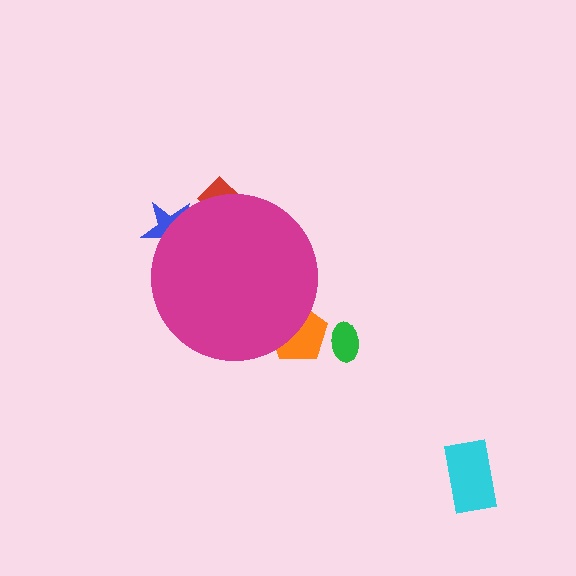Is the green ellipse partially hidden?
No, the green ellipse is fully visible.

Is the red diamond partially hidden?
Yes, the red diamond is partially hidden behind the magenta circle.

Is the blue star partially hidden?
Yes, the blue star is partially hidden behind the magenta circle.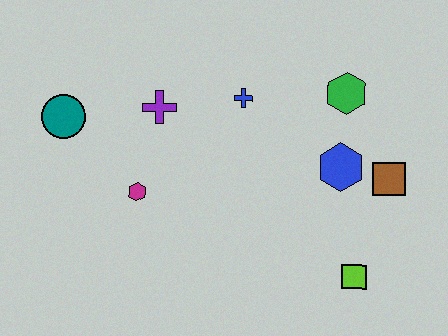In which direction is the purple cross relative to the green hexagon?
The purple cross is to the left of the green hexagon.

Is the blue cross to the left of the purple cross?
No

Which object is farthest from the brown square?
The teal circle is farthest from the brown square.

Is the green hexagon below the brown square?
No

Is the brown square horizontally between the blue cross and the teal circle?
No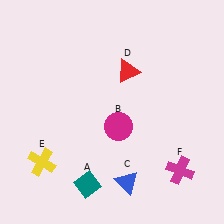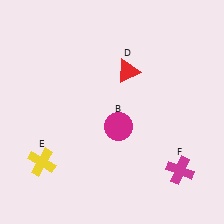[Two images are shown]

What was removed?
The blue triangle (C), the teal diamond (A) were removed in Image 2.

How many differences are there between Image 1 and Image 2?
There are 2 differences between the two images.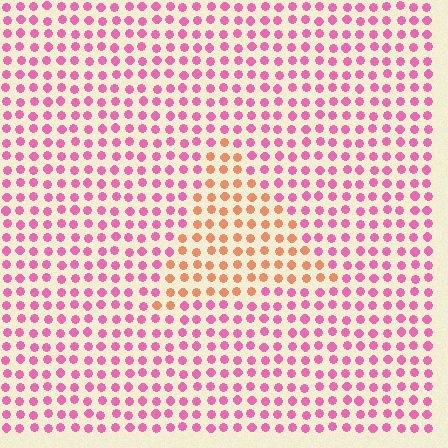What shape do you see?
I see a triangle.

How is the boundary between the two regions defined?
The boundary is defined purely by a slight shift in hue (about 53 degrees). Spacing, size, and orientation are identical on both sides.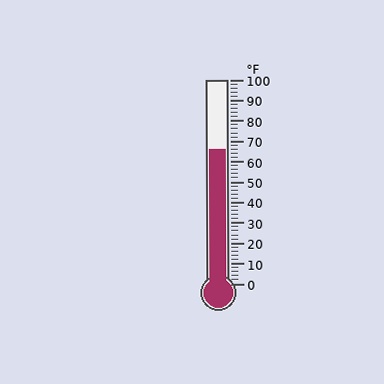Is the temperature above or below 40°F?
The temperature is above 40°F.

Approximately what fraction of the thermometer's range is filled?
The thermometer is filled to approximately 65% of its range.